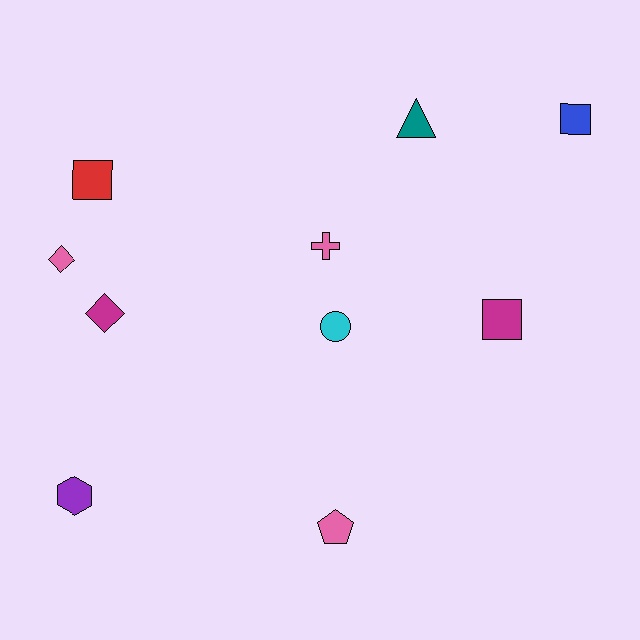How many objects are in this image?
There are 10 objects.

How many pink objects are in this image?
There are 3 pink objects.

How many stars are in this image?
There are no stars.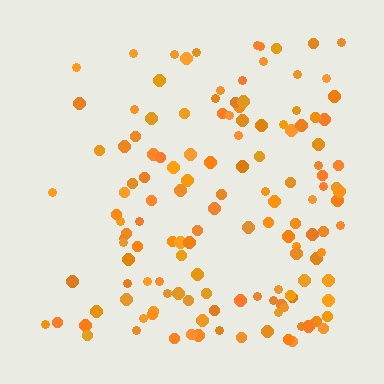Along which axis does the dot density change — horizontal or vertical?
Horizontal.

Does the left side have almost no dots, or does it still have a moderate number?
Still a moderate number, just noticeably fewer than the right.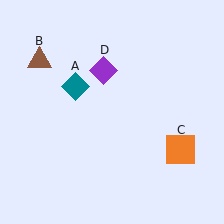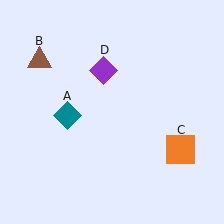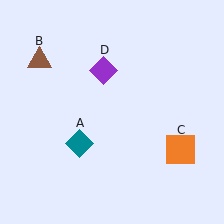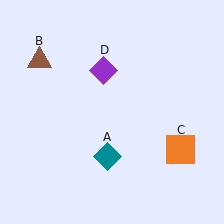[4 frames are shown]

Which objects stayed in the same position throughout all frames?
Brown triangle (object B) and orange square (object C) and purple diamond (object D) remained stationary.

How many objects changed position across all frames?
1 object changed position: teal diamond (object A).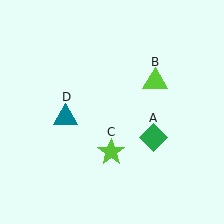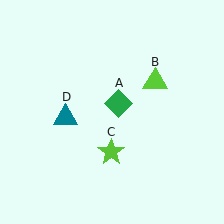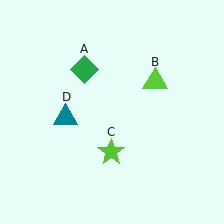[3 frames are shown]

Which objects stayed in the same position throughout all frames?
Lime triangle (object B) and lime star (object C) and teal triangle (object D) remained stationary.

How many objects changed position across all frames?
1 object changed position: green diamond (object A).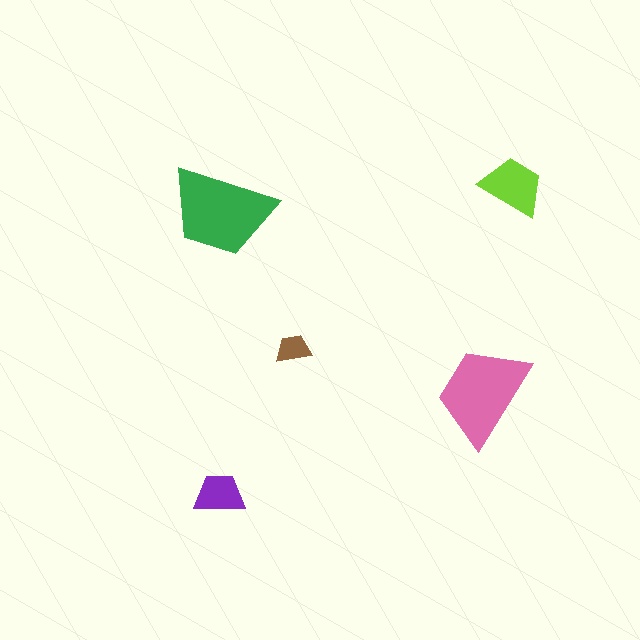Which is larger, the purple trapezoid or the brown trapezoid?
The purple one.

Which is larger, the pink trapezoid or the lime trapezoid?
The pink one.